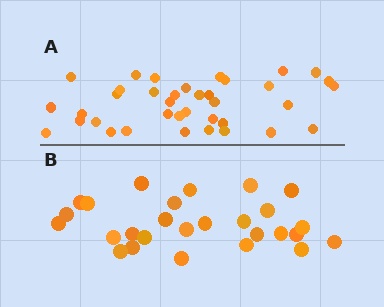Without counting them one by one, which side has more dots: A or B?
Region A (the top region) has more dots.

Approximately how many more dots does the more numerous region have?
Region A has roughly 10 or so more dots than region B.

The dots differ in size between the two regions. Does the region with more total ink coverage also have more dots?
No. Region B has more total ink coverage because its dots are larger, but region A actually contains more individual dots. Total area can be misleading — the number of items is what matters here.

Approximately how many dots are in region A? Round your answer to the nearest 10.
About 40 dots. (The exact count is 37, which rounds to 40.)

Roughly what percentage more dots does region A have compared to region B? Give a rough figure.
About 35% more.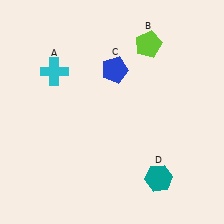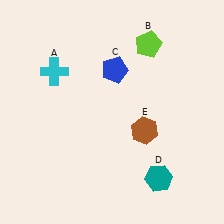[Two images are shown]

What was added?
A brown hexagon (E) was added in Image 2.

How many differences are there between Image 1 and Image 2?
There is 1 difference between the two images.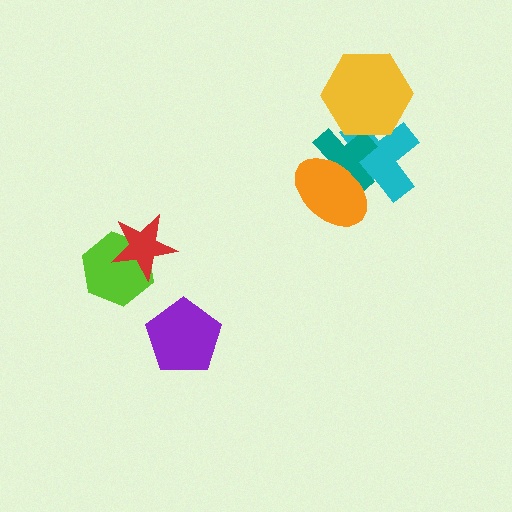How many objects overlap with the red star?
1 object overlaps with the red star.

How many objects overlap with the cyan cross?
3 objects overlap with the cyan cross.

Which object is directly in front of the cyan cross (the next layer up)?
The teal cross is directly in front of the cyan cross.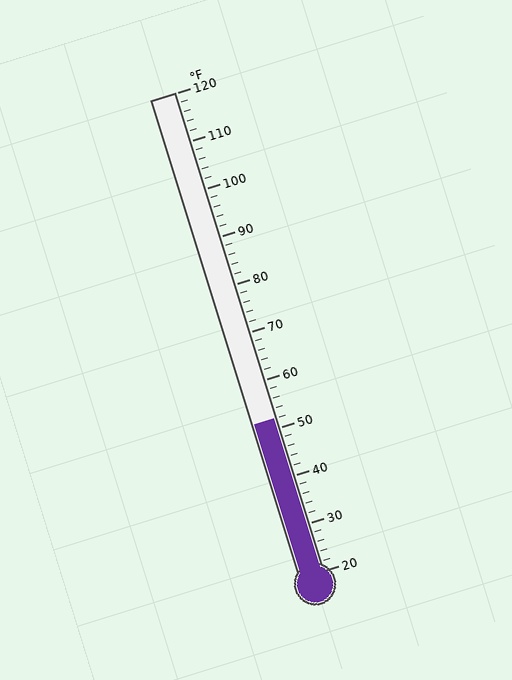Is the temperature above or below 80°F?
The temperature is below 80°F.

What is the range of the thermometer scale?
The thermometer scale ranges from 20°F to 120°F.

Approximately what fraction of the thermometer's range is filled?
The thermometer is filled to approximately 30% of its range.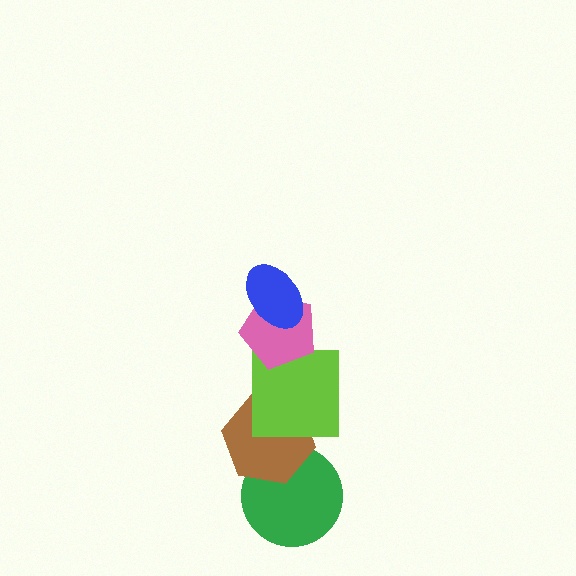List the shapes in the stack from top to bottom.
From top to bottom: the blue ellipse, the pink pentagon, the lime square, the brown hexagon, the green circle.